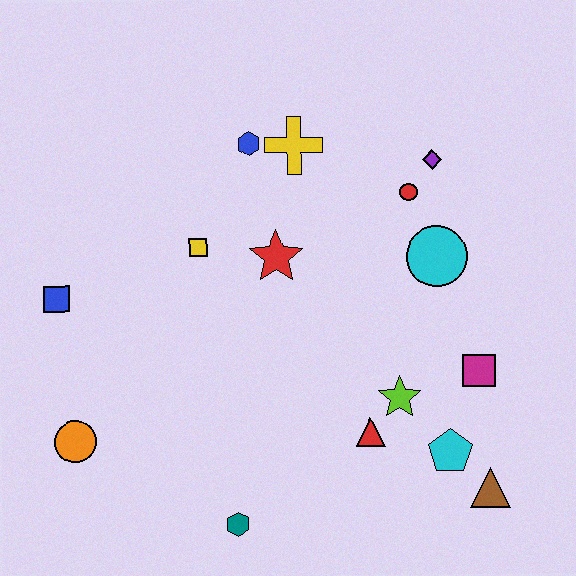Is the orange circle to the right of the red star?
No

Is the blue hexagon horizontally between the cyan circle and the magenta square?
No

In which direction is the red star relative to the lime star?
The red star is above the lime star.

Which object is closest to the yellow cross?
The blue hexagon is closest to the yellow cross.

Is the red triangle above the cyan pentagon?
Yes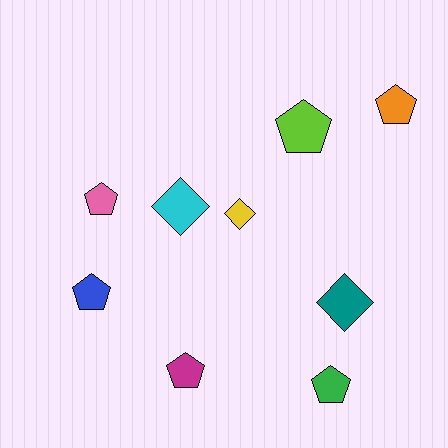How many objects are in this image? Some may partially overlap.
There are 9 objects.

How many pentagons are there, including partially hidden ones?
There are 6 pentagons.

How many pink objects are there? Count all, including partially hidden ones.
There is 1 pink object.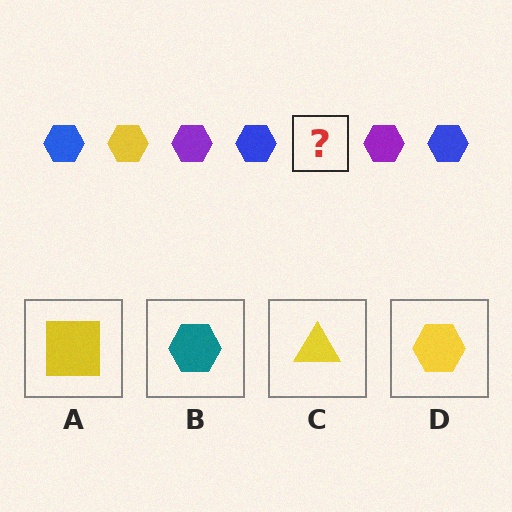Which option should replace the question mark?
Option D.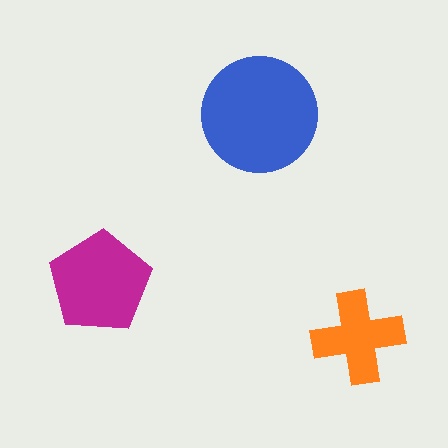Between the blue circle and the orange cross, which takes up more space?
The blue circle.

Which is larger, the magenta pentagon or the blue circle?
The blue circle.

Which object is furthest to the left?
The magenta pentagon is leftmost.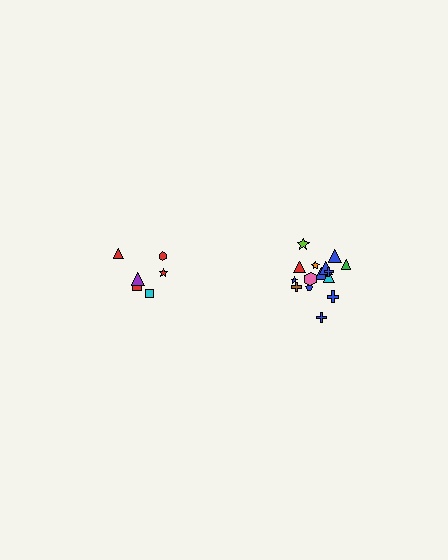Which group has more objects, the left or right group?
The right group.